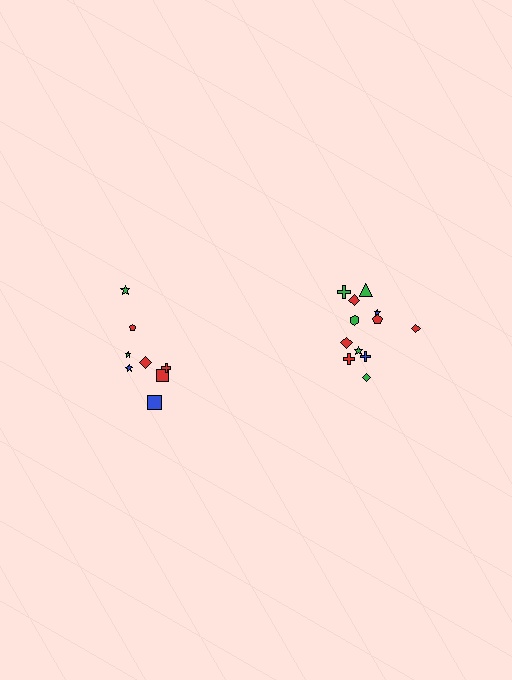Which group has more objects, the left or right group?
The right group.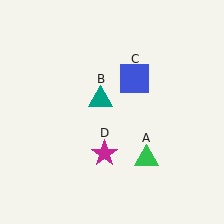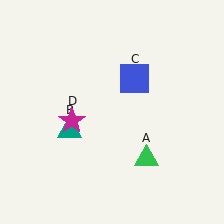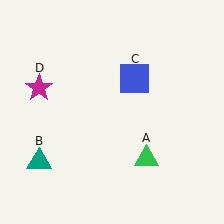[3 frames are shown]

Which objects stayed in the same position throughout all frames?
Green triangle (object A) and blue square (object C) remained stationary.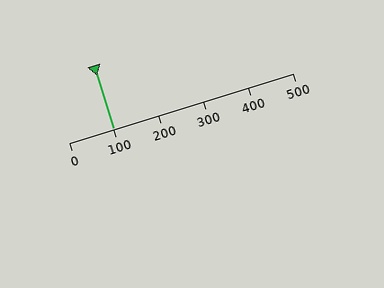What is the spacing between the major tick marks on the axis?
The major ticks are spaced 100 apart.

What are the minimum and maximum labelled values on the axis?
The axis runs from 0 to 500.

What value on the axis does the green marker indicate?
The marker indicates approximately 100.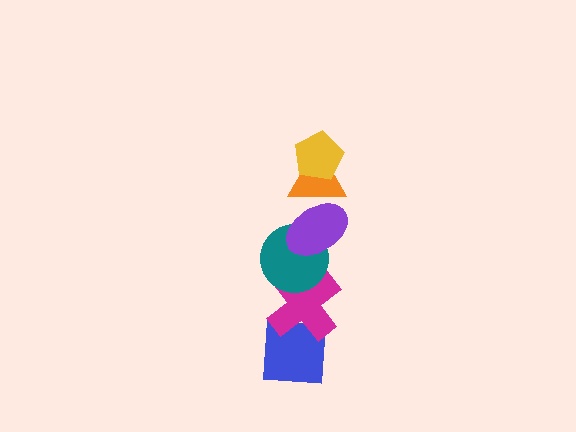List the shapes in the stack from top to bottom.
From top to bottom: the yellow pentagon, the orange triangle, the purple ellipse, the teal circle, the magenta cross, the blue square.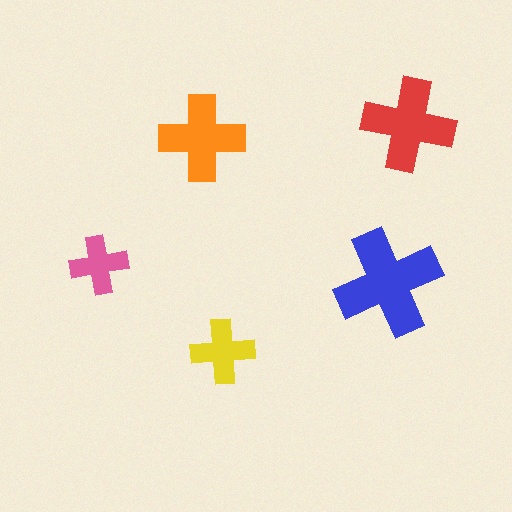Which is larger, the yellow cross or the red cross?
The red one.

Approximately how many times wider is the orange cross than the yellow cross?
About 1.5 times wider.